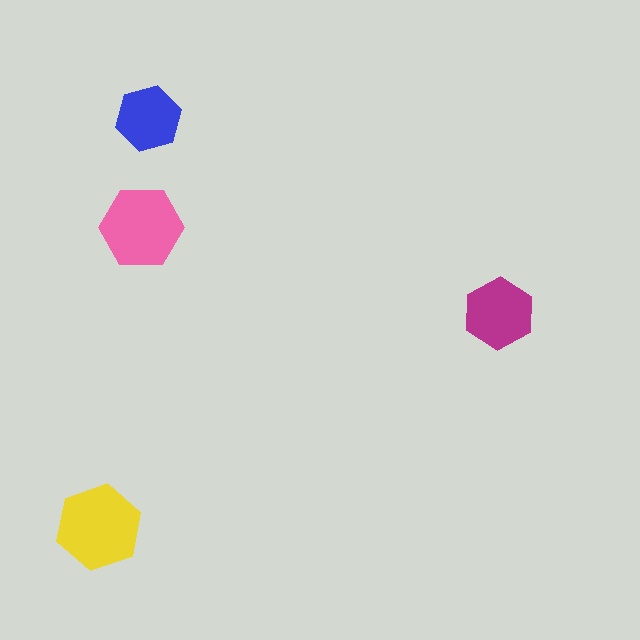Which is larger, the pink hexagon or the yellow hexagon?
The yellow one.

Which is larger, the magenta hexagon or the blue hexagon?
The magenta one.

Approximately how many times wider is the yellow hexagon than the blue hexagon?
About 1.5 times wider.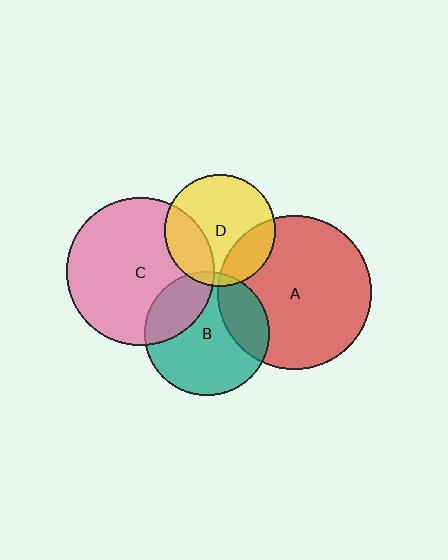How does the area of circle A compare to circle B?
Approximately 1.5 times.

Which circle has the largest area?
Circle A (red).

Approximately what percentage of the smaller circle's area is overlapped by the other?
Approximately 25%.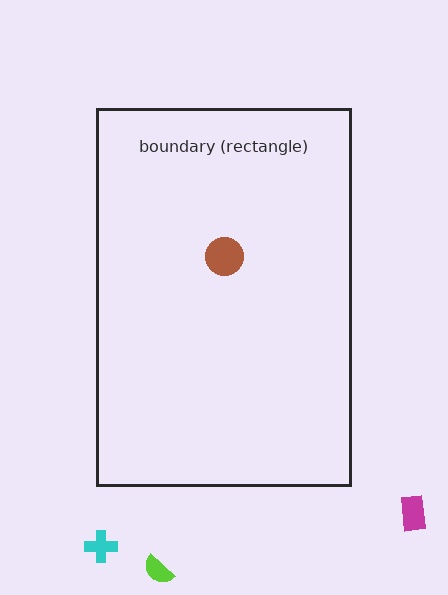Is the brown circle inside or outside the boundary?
Inside.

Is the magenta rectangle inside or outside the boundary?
Outside.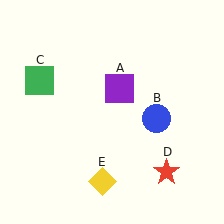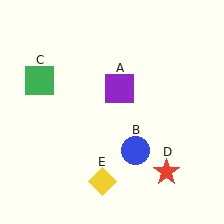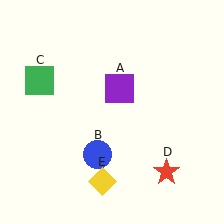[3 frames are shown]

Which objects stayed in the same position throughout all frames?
Purple square (object A) and green square (object C) and red star (object D) and yellow diamond (object E) remained stationary.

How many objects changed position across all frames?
1 object changed position: blue circle (object B).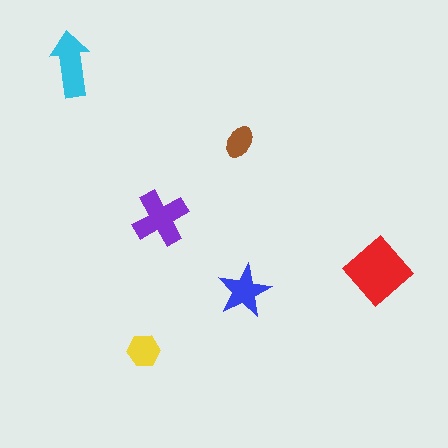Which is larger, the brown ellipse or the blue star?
The blue star.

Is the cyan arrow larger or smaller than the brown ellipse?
Larger.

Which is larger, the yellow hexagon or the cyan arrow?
The cyan arrow.